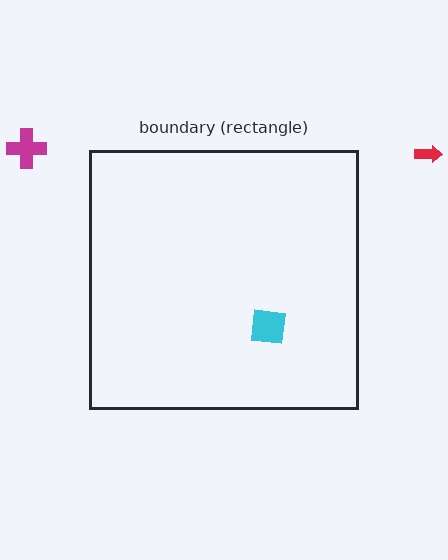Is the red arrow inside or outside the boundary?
Outside.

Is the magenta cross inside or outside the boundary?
Outside.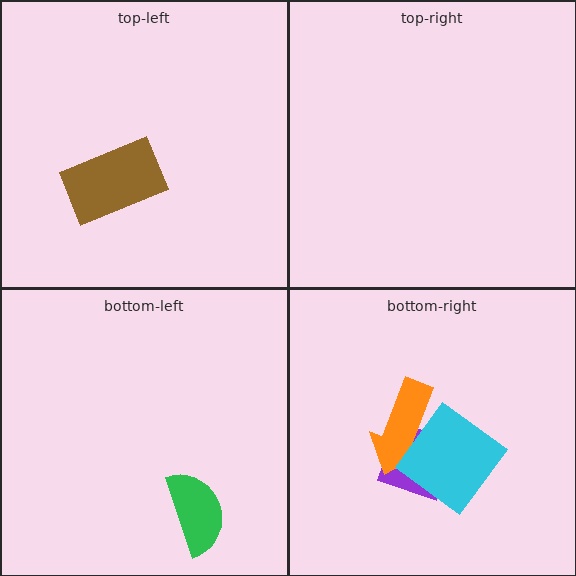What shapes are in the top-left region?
The brown rectangle.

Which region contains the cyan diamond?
The bottom-right region.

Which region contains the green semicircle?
The bottom-left region.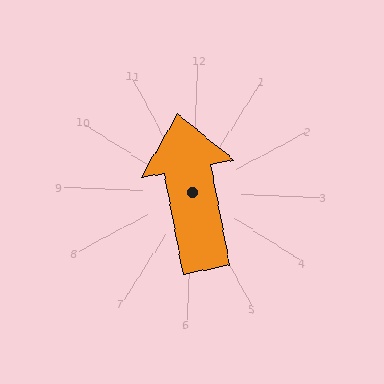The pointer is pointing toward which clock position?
Roughly 12 o'clock.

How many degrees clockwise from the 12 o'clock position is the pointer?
Approximately 347 degrees.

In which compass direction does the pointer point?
North.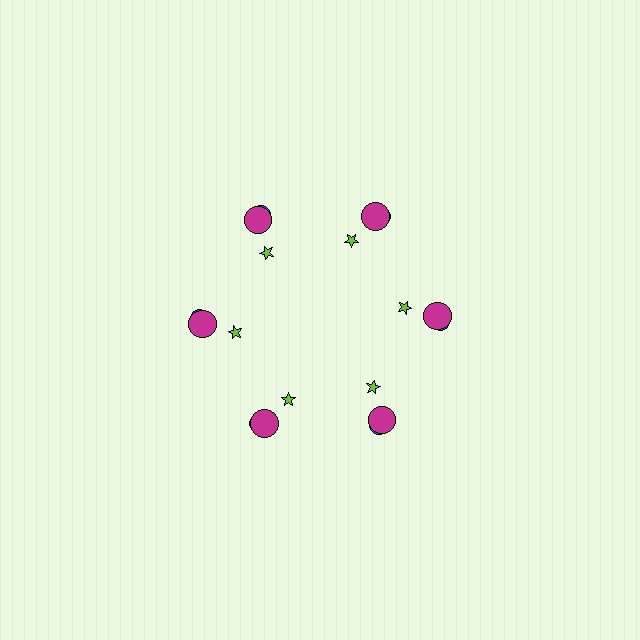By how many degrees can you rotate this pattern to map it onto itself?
The pattern maps onto itself every 60 degrees of rotation.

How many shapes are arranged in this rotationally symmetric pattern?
There are 18 shapes, arranged in 6 groups of 3.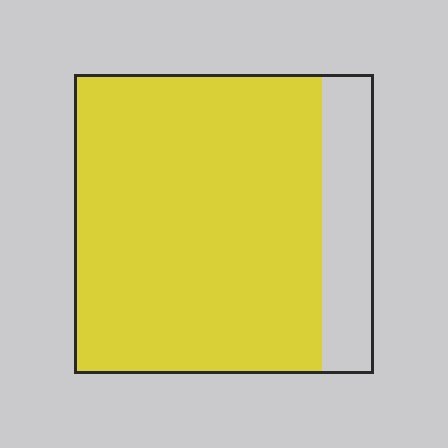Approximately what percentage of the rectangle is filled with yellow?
Approximately 85%.